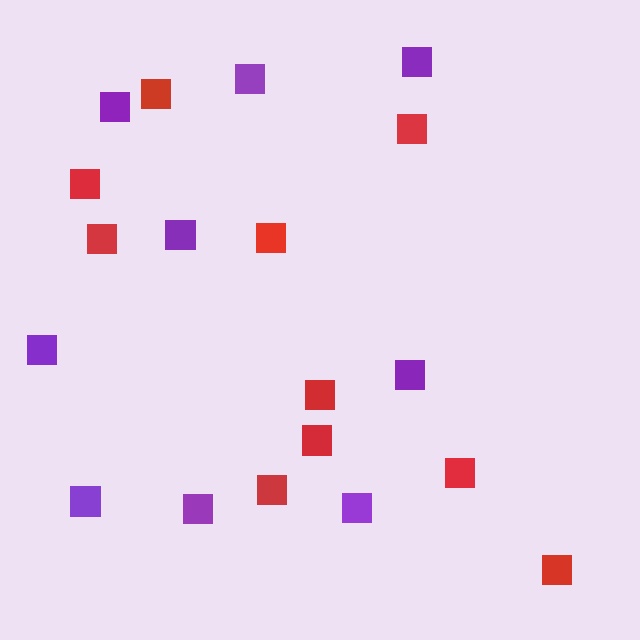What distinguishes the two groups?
There are 2 groups: one group of red squares (10) and one group of purple squares (9).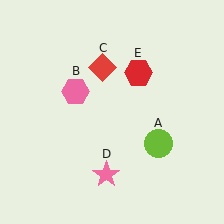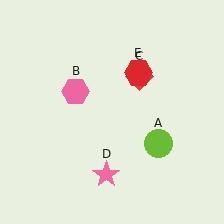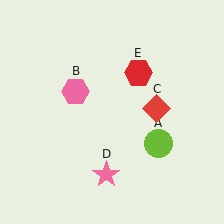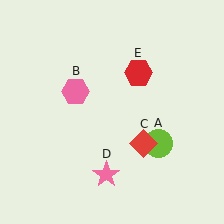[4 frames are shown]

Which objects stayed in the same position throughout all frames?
Lime circle (object A) and pink hexagon (object B) and pink star (object D) and red hexagon (object E) remained stationary.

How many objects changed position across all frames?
1 object changed position: red diamond (object C).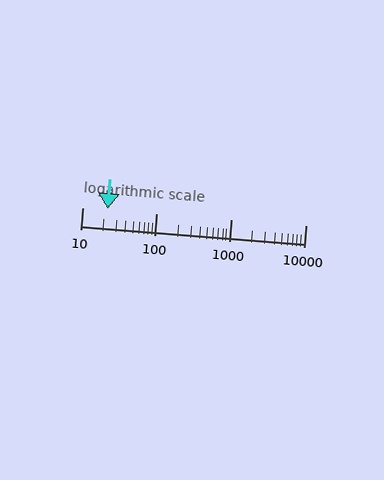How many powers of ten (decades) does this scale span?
The scale spans 3 decades, from 10 to 10000.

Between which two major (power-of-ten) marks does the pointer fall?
The pointer is between 10 and 100.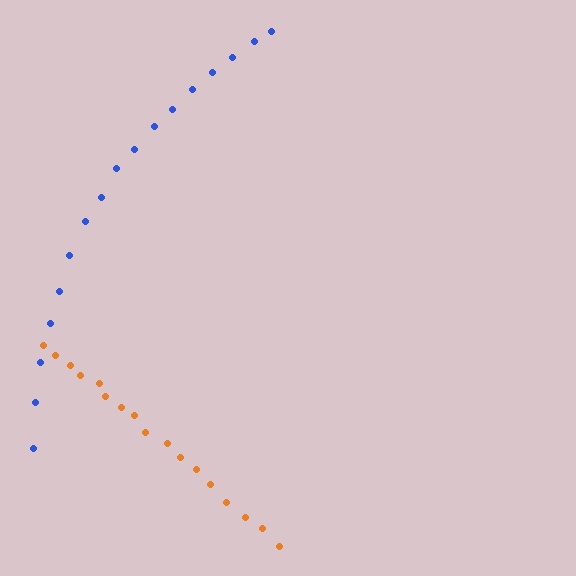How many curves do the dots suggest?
There are 2 distinct paths.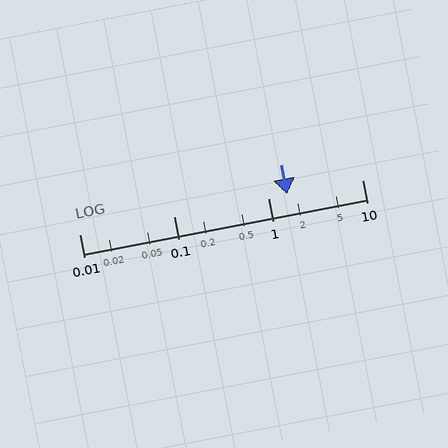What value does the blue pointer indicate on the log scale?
The pointer indicates approximately 1.6.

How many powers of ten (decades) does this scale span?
The scale spans 3 decades, from 0.01 to 10.